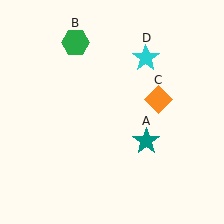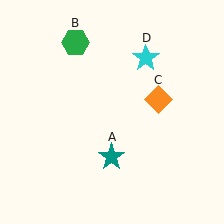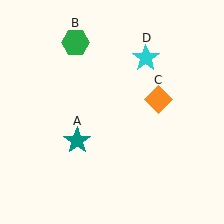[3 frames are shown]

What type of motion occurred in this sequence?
The teal star (object A) rotated clockwise around the center of the scene.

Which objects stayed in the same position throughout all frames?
Green hexagon (object B) and orange diamond (object C) and cyan star (object D) remained stationary.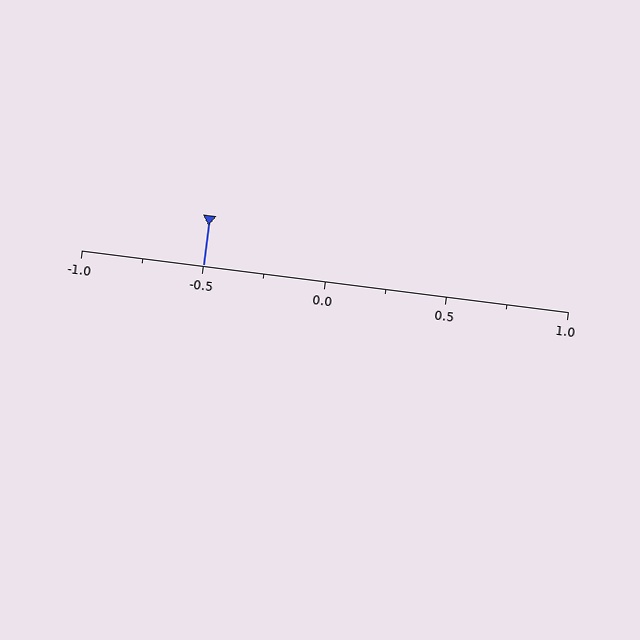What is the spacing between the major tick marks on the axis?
The major ticks are spaced 0.5 apart.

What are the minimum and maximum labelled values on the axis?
The axis runs from -1.0 to 1.0.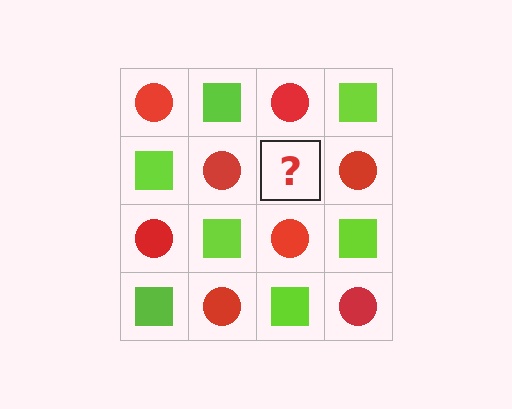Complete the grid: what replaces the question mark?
The question mark should be replaced with a lime square.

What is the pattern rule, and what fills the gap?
The rule is that it alternates red circle and lime square in a checkerboard pattern. The gap should be filled with a lime square.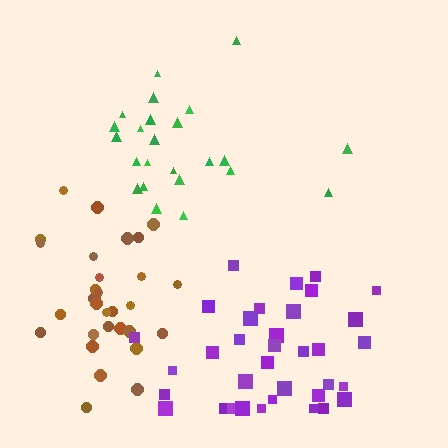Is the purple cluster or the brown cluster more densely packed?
Brown.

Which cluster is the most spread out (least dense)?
Purple.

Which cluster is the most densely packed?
Brown.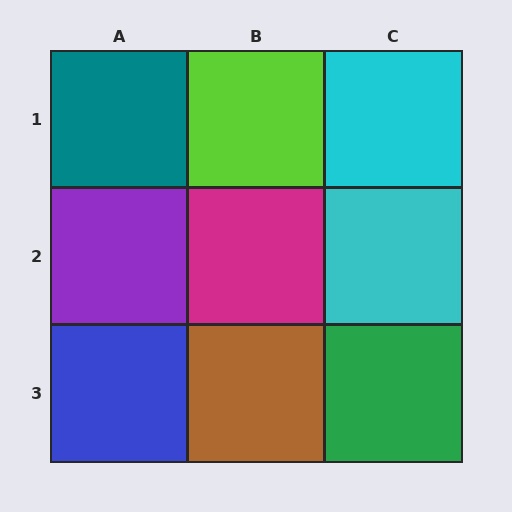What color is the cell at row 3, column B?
Brown.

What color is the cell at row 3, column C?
Green.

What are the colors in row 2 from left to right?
Purple, magenta, cyan.